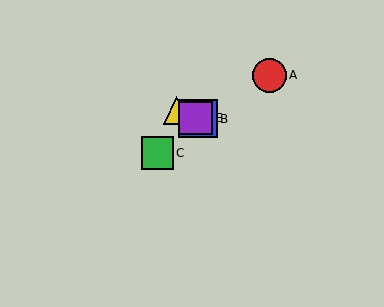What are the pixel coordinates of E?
Object E is at (196, 118).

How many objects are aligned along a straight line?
3 objects (B, D, E) are aligned along a straight line.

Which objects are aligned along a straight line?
Objects B, D, E are aligned along a straight line.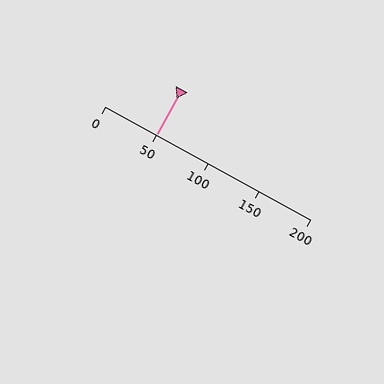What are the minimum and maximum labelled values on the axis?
The axis runs from 0 to 200.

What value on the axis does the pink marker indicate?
The marker indicates approximately 50.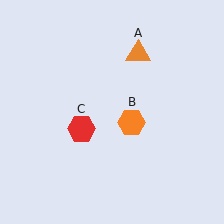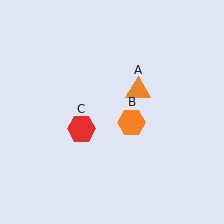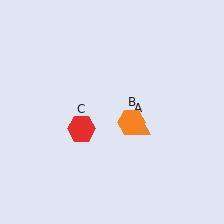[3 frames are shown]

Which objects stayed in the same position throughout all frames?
Orange hexagon (object B) and red hexagon (object C) remained stationary.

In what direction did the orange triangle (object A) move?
The orange triangle (object A) moved down.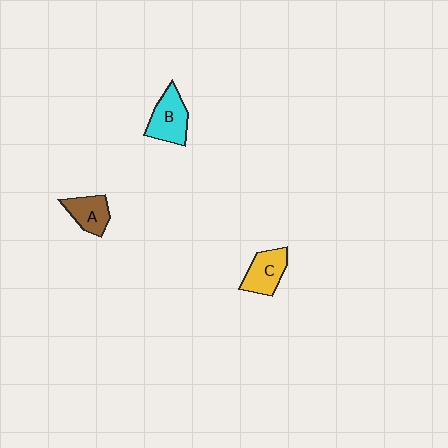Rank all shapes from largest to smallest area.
From largest to smallest: B (cyan), C (yellow), A (brown).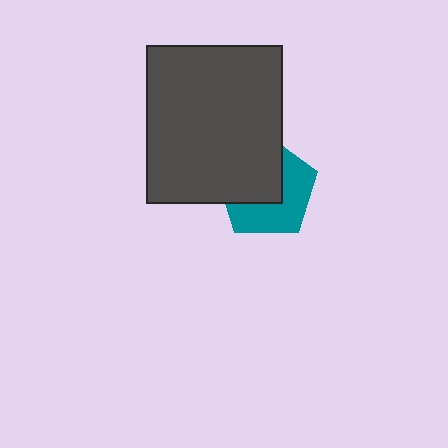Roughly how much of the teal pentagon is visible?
About half of it is visible (roughly 50%).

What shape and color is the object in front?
The object in front is a dark gray rectangle.